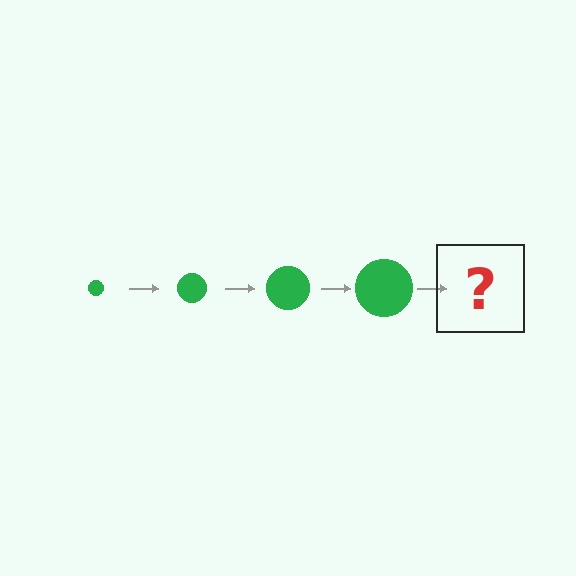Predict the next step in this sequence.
The next step is a green circle, larger than the previous one.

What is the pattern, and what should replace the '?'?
The pattern is that the circle gets progressively larger each step. The '?' should be a green circle, larger than the previous one.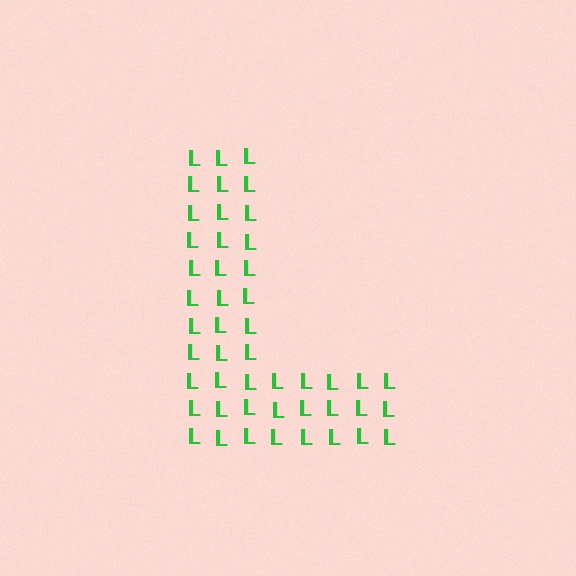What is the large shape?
The large shape is the letter L.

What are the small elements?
The small elements are letter L's.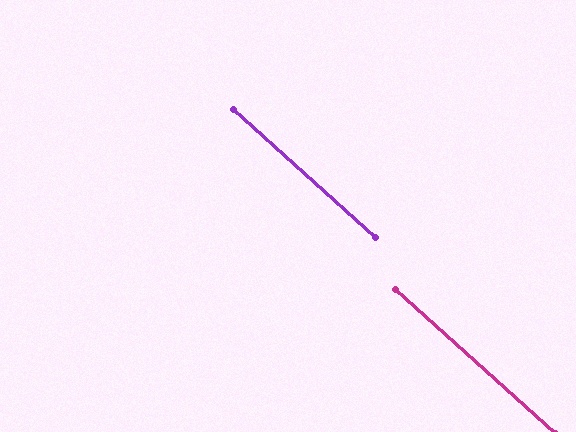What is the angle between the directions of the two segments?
Approximately 0 degrees.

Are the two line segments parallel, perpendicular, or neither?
Parallel — their directions differ by only 0.2°.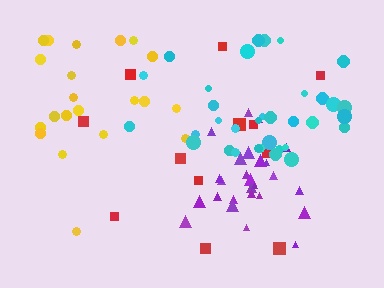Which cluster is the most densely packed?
Purple.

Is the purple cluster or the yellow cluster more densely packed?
Purple.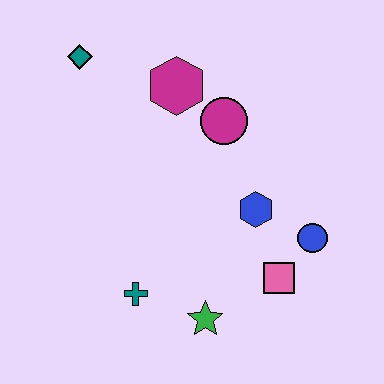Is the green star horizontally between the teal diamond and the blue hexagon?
Yes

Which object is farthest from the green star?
The teal diamond is farthest from the green star.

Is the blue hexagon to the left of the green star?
No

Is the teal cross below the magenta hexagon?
Yes